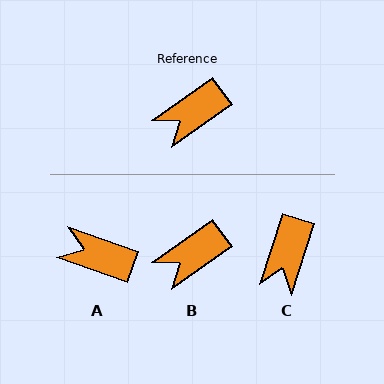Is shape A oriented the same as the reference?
No, it is off by about 55 degrees.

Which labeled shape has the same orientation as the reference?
B.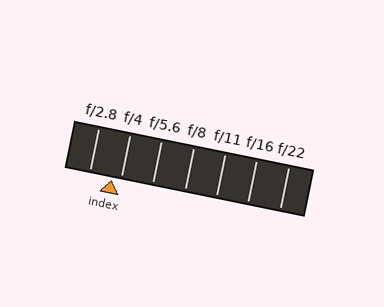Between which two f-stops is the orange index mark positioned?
The index mark is between f/2.8 and f/4.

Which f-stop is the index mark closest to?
The index mark is closest to f/4.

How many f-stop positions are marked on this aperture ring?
There are 7 f-stop positions marked.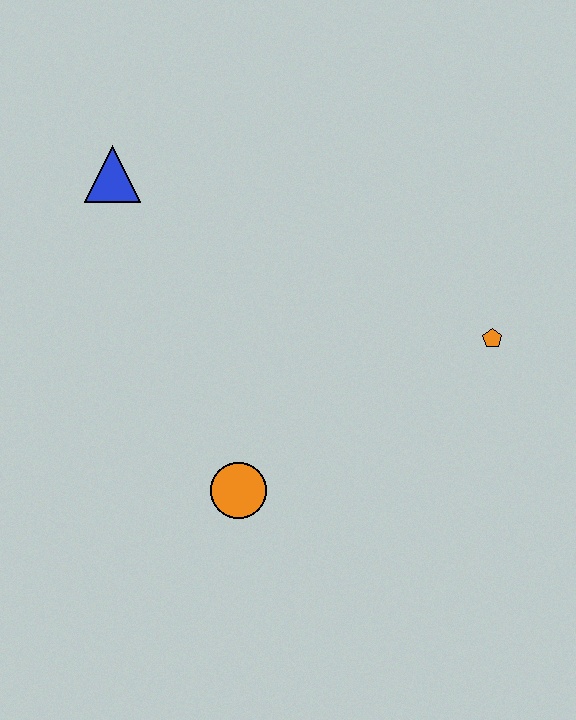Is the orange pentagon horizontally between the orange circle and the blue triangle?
No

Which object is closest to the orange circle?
The orange pentagon is closest to the orange circle.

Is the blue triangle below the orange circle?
No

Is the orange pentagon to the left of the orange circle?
No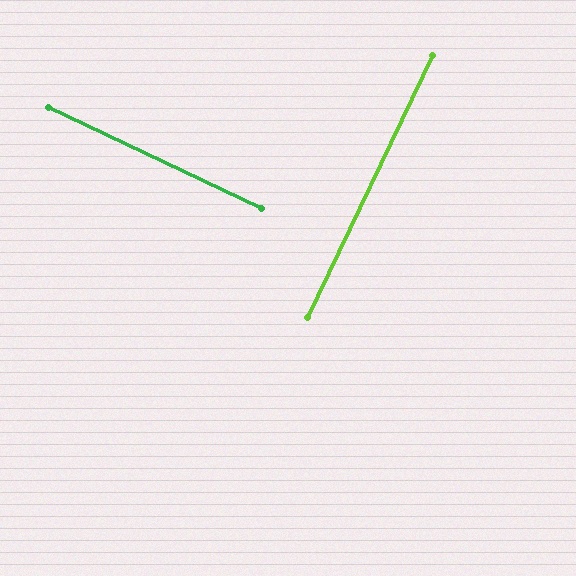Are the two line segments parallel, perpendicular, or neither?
Perpendicular — they meet at approximately 90°.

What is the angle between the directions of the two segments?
Approximately 90 degrees.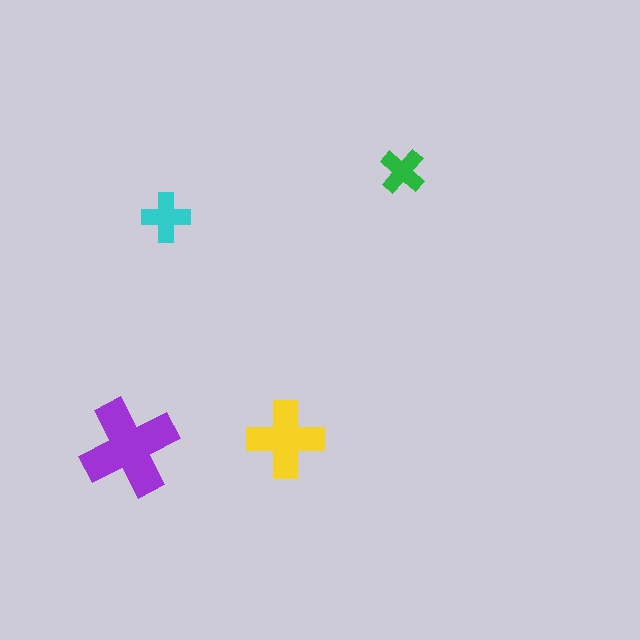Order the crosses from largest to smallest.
the purple one, the yellow one, the cyan one, the green one.